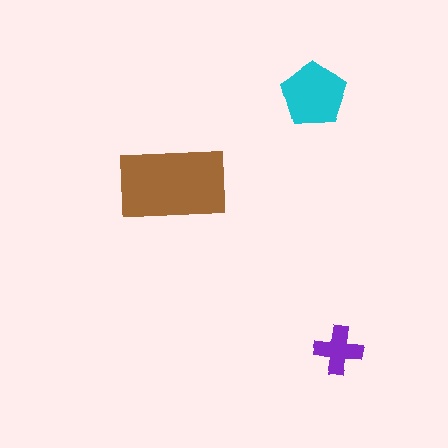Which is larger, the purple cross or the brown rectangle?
The brown rectangle.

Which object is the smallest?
The purple cross.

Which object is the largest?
The brown rectangle.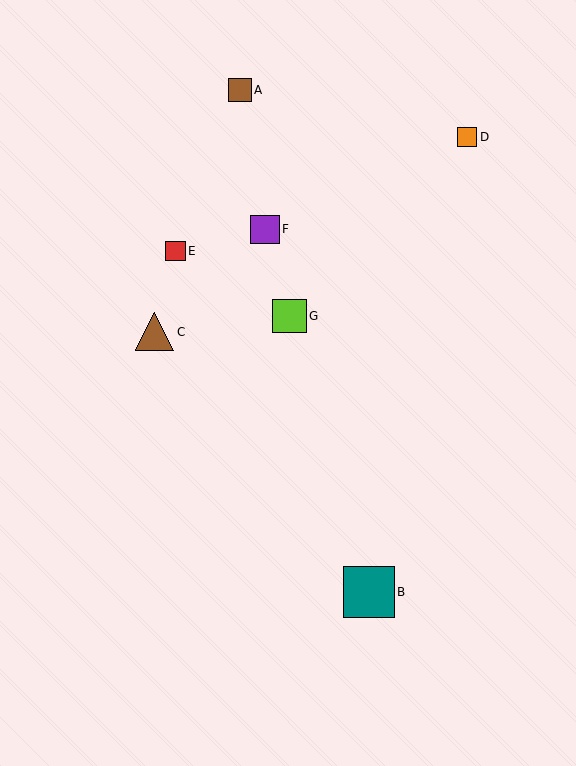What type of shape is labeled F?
Shape F is a purple square.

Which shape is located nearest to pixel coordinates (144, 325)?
The brown triangle (labeled C) at (155, 332) is nearest to that location.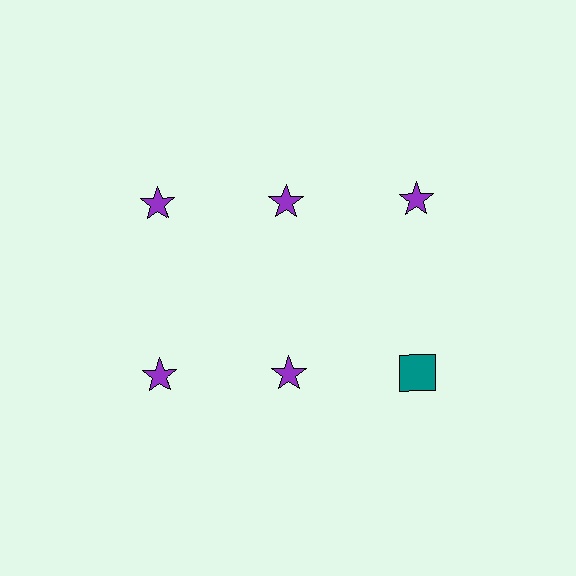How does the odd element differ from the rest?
It differs in both color (teal instead of purple) and shape (square instead of star).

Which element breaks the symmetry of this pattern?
The teal square in the second row, center column breaks the symmetry. All other shapes are purple stars.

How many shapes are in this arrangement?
There are 6 shapes arranged in a grid pattern.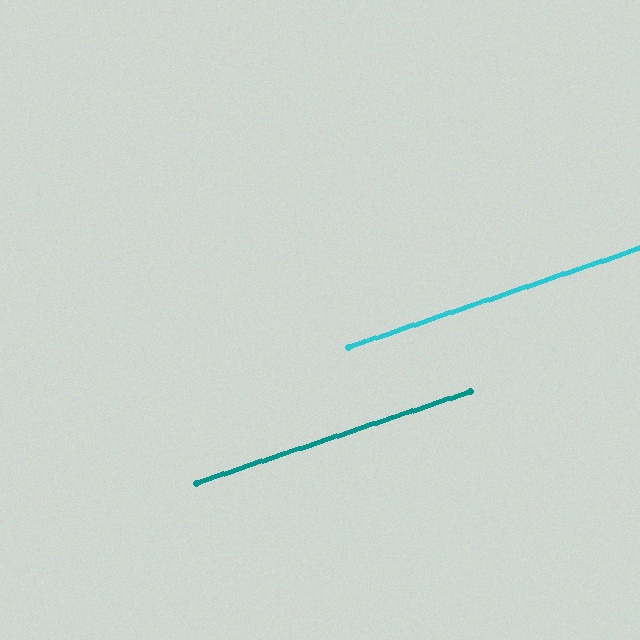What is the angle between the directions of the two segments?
Approximately 0 degrees.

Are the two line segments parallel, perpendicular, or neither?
Parallel — their directions differ by only 0.3°.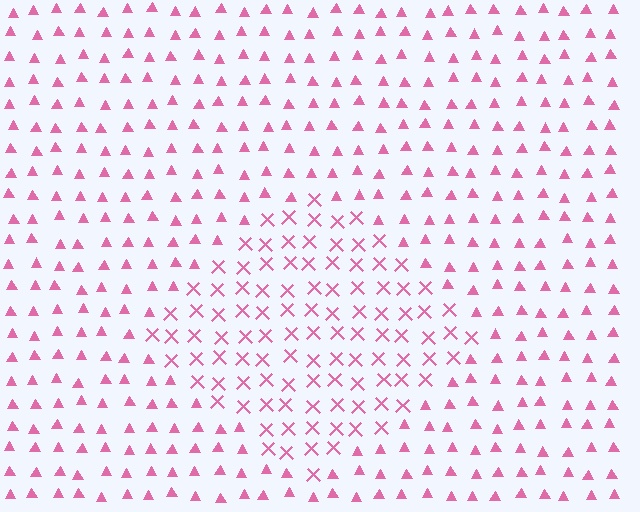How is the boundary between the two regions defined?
The boundary is defined by a change in element shape: X marks inside vs. triangles outside. All elements share the same color and spacing.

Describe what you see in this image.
The image is filled with small pink elements arranged in a uniform grid. A diamond-shaped region contains X marks, while the surrounding area contains triangles. The boundary is defined purely by the change in element shape.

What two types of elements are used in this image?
The image uses X marks inside the diamond region and triangles outside it.